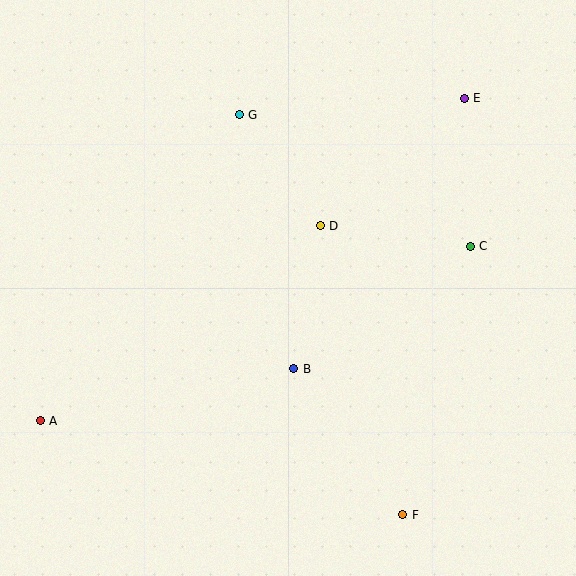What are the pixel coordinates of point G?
Point G is at (239, 115).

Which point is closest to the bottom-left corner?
Point A is closest to the bottom-left corner.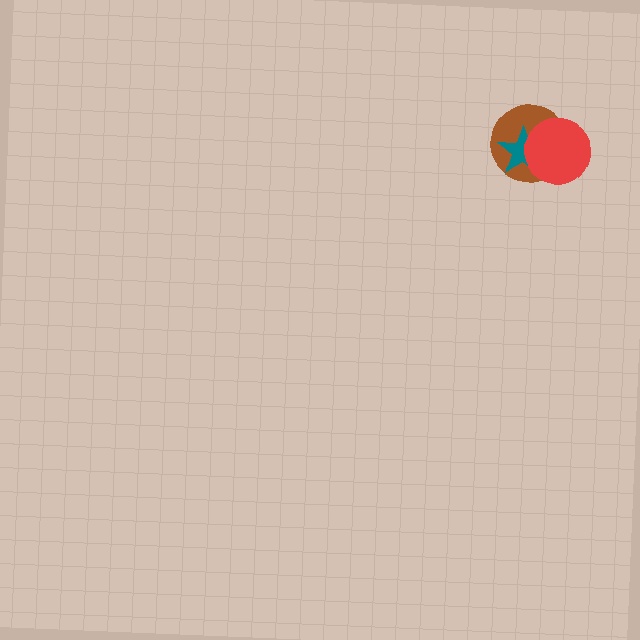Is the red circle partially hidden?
No, no other shape covers it.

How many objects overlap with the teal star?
2 objects overlap with the teal star.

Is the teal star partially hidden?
Yes, it is partially covered by another shape.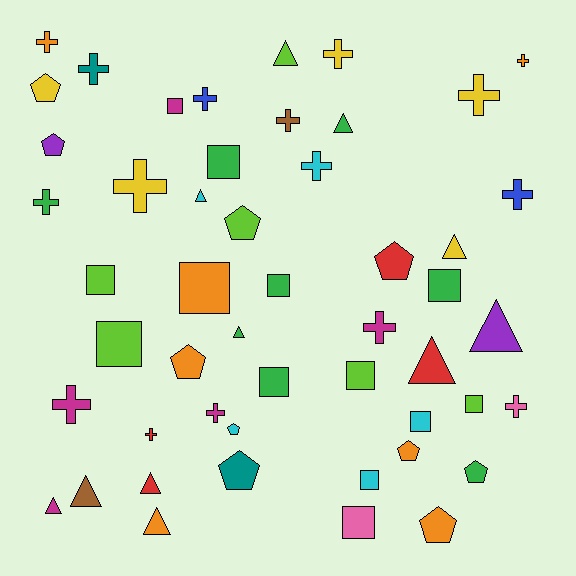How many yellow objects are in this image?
There are 5 yellow objects.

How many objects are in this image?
There are 50 objects.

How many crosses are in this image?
There are 16 crosses.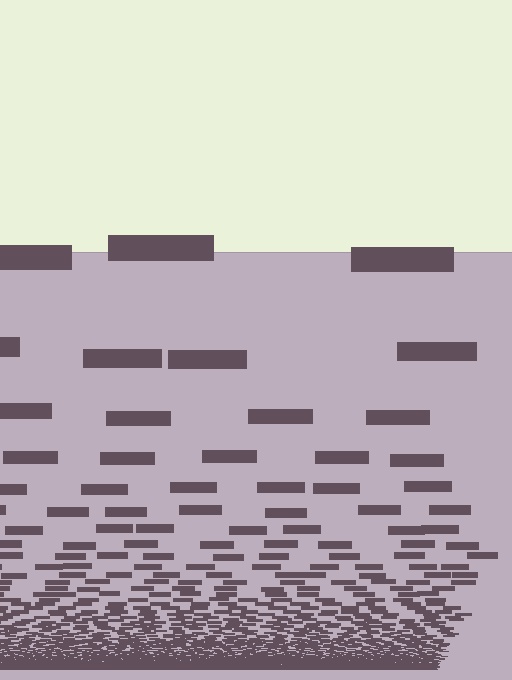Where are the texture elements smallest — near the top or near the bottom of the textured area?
Near the bottom.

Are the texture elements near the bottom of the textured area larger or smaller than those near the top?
Smaller. The gradient is inverted — elements near the bottom are smaller and denser.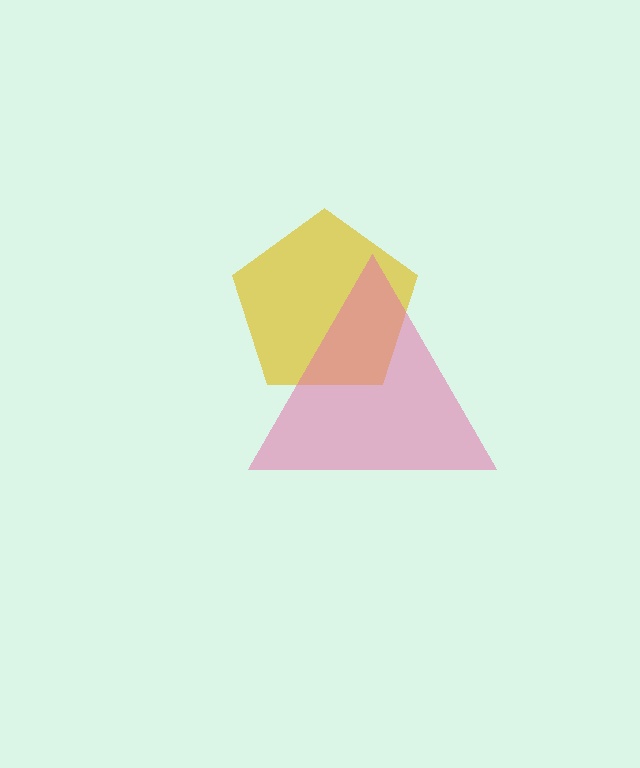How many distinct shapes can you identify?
There are 2 distinct shapes: a yellow pentagon, a pink triangle.